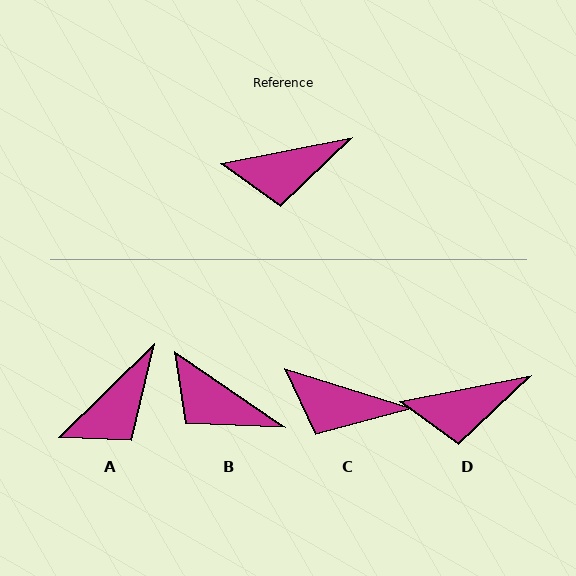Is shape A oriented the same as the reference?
No, it is off by about 33 degrees.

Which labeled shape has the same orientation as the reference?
D.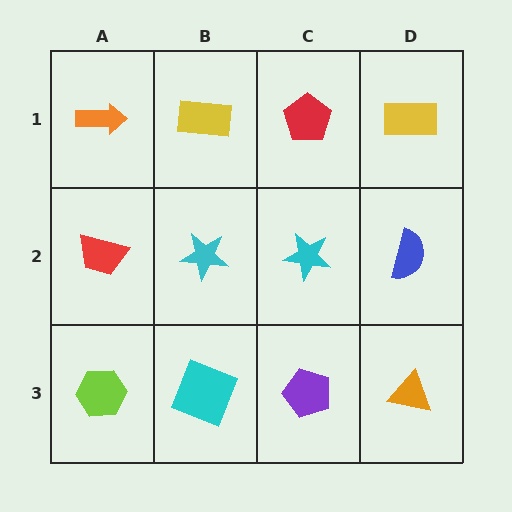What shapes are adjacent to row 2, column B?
A yellow rectangle (row 1, column B), a cyan square (row 3, column B), a red trapezoid (row 2, column A), a cyan star (row 2, column C).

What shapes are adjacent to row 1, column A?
A red trapezoid (row 2, column A), a yellow rectangle (row 1, column B).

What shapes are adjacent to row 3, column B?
A cyan star (row 2, column B), a lime hexagon (row 3, column A), a purple pentagon (row 3, column C).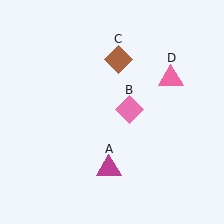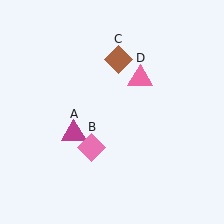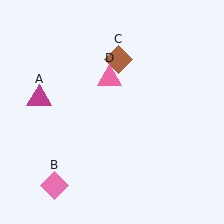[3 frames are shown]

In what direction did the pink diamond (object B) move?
The pink diamond (object B) moved down and to the left.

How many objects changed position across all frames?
3 objects changed position: magenta triangle (object A), pink diamond (object B), pink triangle (object D).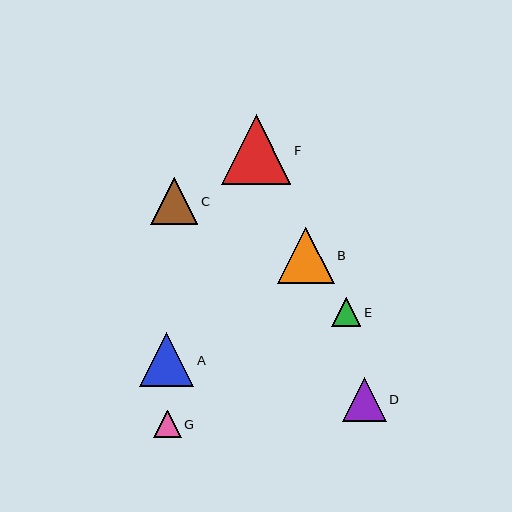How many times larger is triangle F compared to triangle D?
Triangle F is approximately 1.6 times the size of triangle D.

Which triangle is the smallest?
Triangle G is the smallest with a size of approximately 27 pixels.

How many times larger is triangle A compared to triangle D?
Triangle A is approximately 1.2 times the size of triangle D.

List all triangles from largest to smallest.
From largest to smallest: F, B, A, C, D, E, G.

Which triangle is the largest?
Triangle F is the largest with a size of approximately 69 pixels.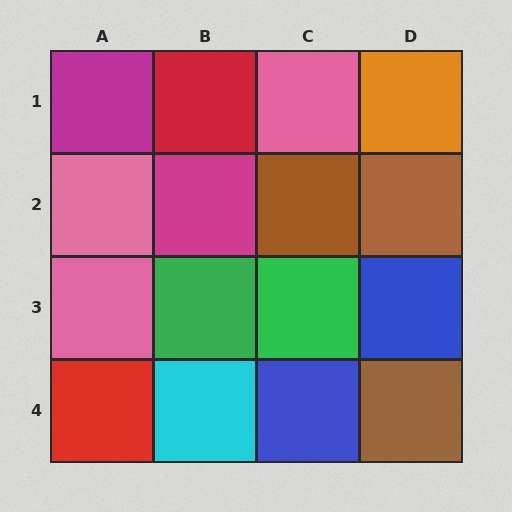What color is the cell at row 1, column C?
Pink.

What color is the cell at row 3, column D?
Blue.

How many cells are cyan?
1 cell is cyan.